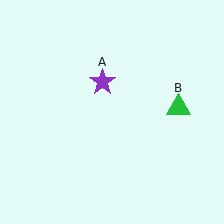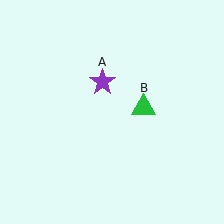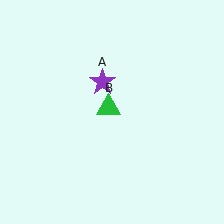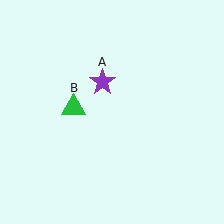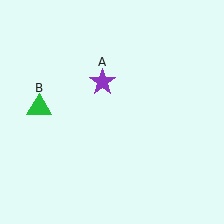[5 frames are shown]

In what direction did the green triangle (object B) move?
The green triangle (object B) moved left.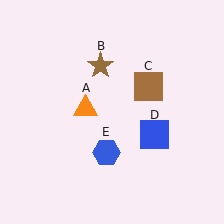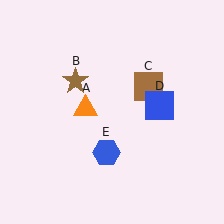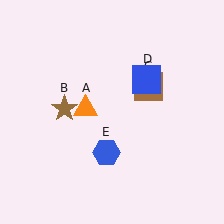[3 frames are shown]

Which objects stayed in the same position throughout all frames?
Orange triangle (object A) and brown square (object C) and blue hexagon (object E) remained stationary.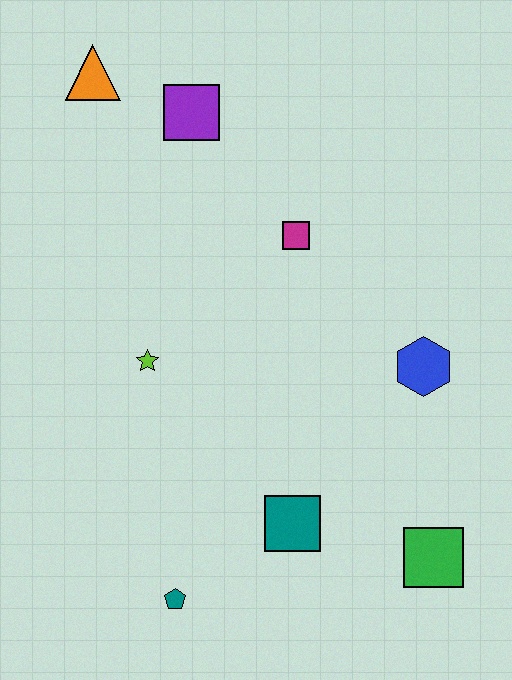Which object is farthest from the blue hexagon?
The orange triangle is farthest from the blue hexagon.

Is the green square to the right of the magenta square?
Yes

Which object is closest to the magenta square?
The purple square is closest to the magenta square.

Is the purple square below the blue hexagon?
No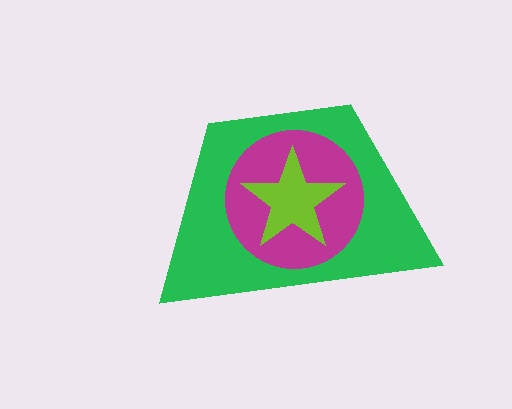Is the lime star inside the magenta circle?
Yes.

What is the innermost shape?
The lime star.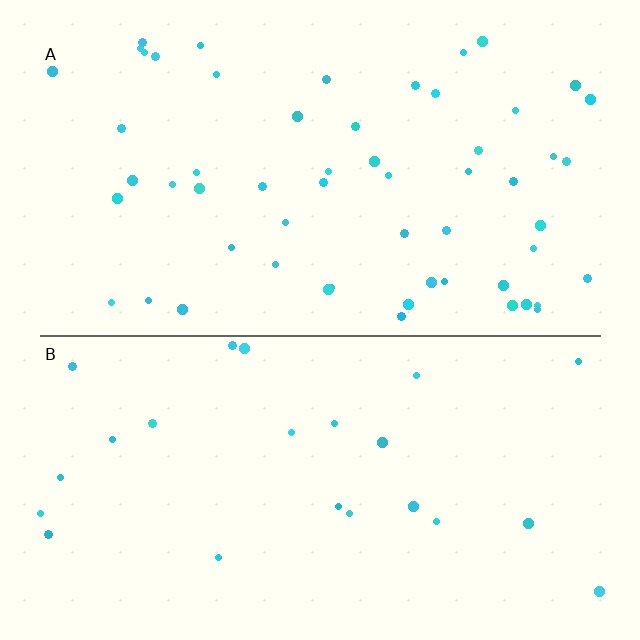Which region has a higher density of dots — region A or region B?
A (the top).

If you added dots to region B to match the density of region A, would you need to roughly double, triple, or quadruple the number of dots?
Approximately double.